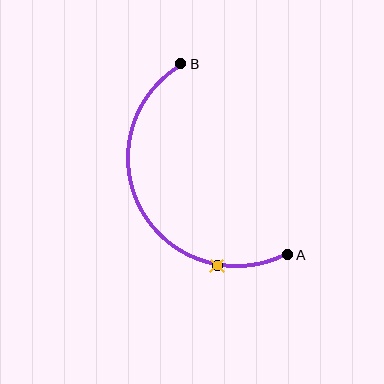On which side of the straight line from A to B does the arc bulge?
The arc bulges to the left of the straight line connecting A and B.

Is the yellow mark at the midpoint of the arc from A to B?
No. The yellow mark lies on the arc but is closer to endpoint A. The arc midpoint would be at the point on the curve equidistant along the arc from both A and B.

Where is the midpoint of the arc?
The arc midpoint is the point on the curve farthest from the straight line joining A and B. It sits to the left of that line.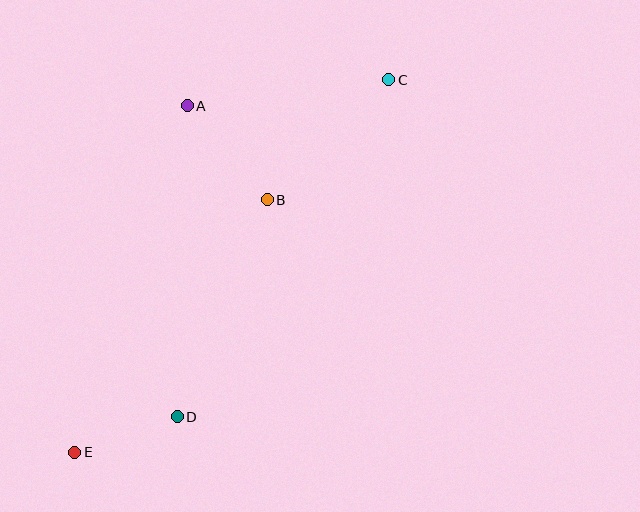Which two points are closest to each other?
Points D and E are closest to each other.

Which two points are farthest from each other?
Points C and E are farthest from each other.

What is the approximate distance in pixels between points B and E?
The distance between B and E is approximately 317 pixels.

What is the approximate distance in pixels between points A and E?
The distance between A and E is approximately 364 pixels.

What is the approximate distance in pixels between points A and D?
The distance between A and D is approximately 311 pixels.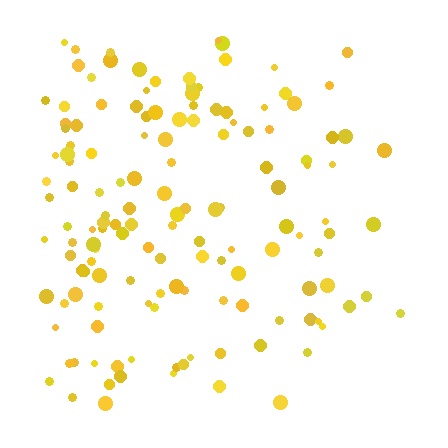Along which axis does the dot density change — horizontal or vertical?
Horizontal.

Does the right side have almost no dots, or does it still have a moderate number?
Still a moderate number, just noticeably fewer than the left.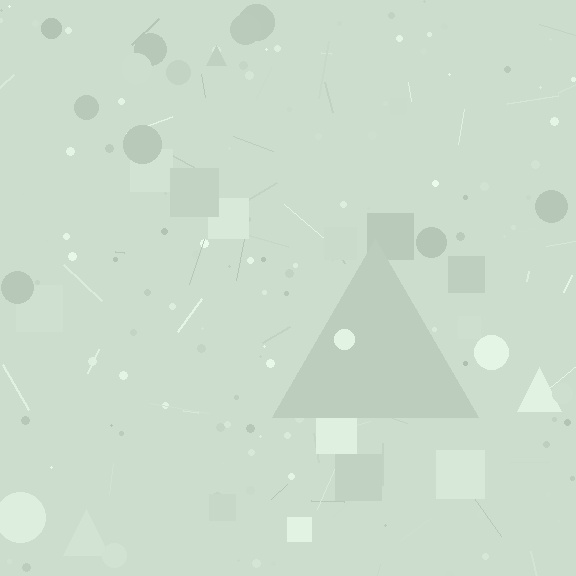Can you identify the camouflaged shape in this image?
The camouflaged shape is a triangle.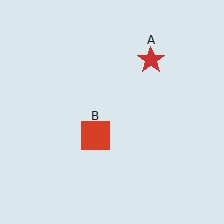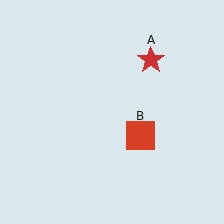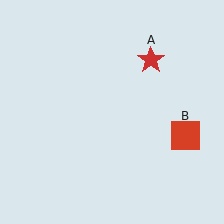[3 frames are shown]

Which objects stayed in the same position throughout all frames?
Red star (object A) remained stationary.